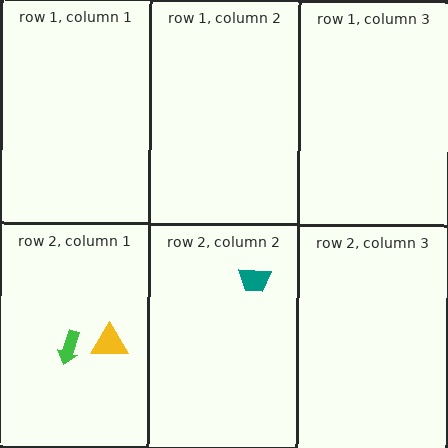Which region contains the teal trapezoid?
The row 2, column 2 region.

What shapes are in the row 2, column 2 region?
The teal trapezoid.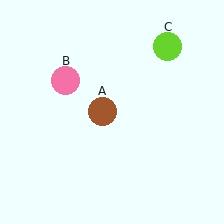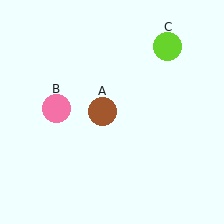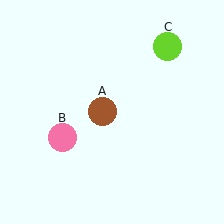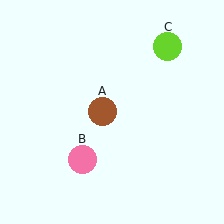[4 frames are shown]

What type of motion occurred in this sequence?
The pink circle (object B) rotated counterclockwise around the center of the scene.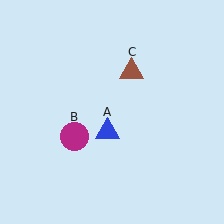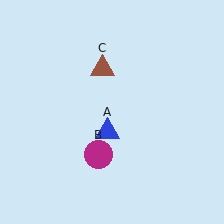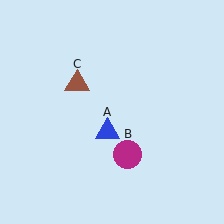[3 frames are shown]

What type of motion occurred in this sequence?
The magenta circle (object B), brown triangle (object C) rotated counterclockwise around the center of the scene.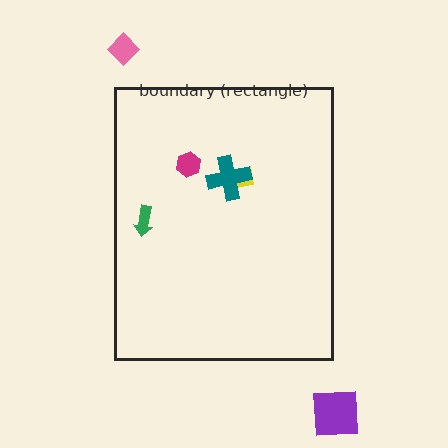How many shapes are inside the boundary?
4 inside, 2 outside.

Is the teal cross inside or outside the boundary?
Inside.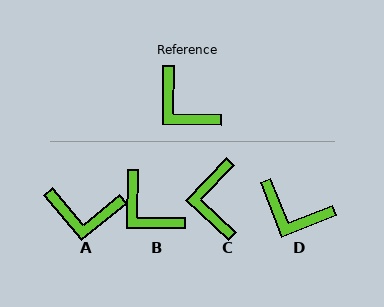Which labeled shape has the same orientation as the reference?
B.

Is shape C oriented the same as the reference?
No, it is off by about 42 degrees.